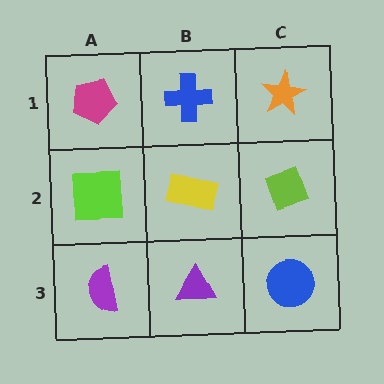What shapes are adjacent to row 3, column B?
A yellow rectangle (row 2, column B), a purple semicircle (row 3, column A), a blue circle (row 3, column C).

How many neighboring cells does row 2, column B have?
4.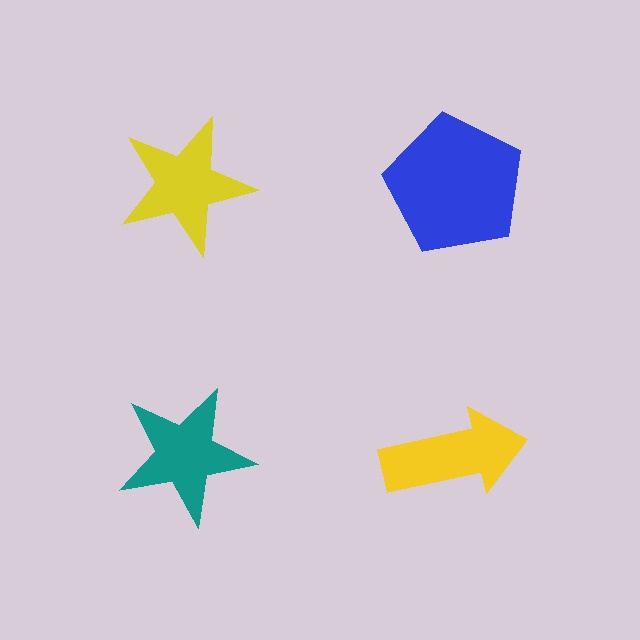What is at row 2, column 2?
A yellow arrow.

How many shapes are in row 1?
2 shapes.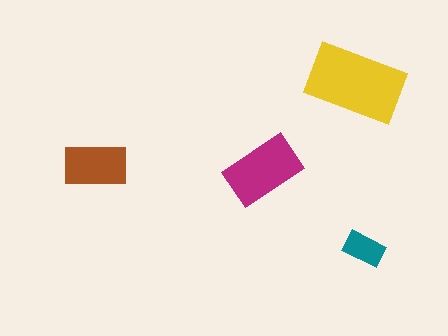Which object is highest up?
The yellow rectangle is topmost.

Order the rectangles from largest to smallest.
the yellow one, the magenta one, the brown one, the teal one.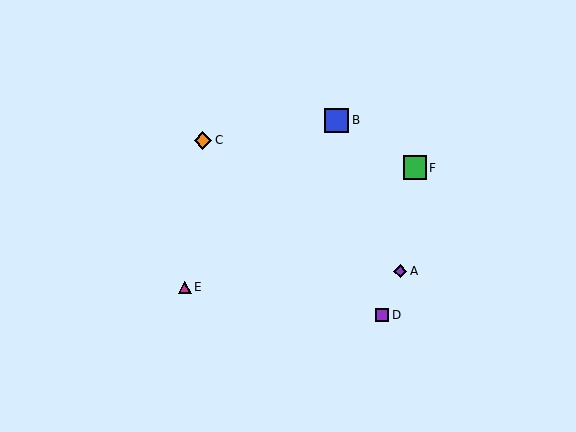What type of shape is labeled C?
Shape C is an orange diamond.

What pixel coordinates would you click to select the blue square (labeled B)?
Click at (337, 120) to select the blue square B.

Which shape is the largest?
The blue square (labeled B) is the largest.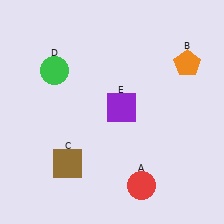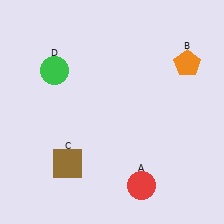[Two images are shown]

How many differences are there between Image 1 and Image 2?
There is 1 difference between the two images.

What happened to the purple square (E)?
The purple square (E) was removed in Image 2. It was in the top-right area of Image 1.